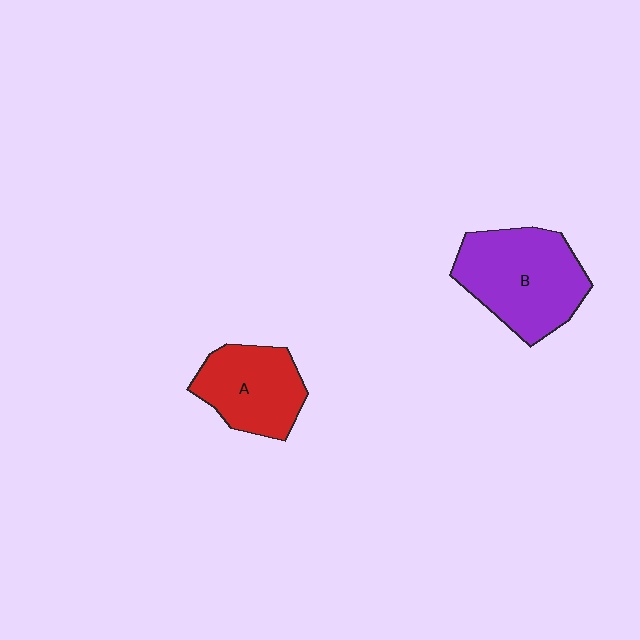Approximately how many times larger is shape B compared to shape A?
Approximately 1.4 times.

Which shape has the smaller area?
Shape A (red).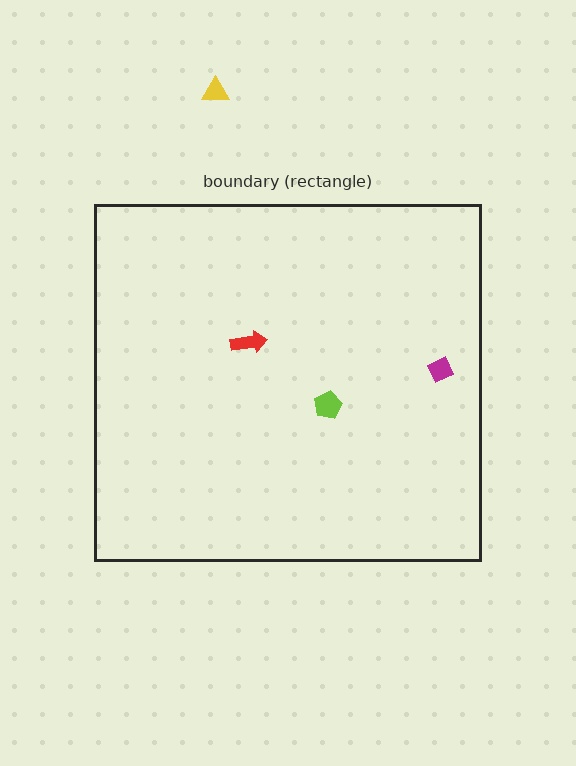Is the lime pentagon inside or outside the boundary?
Inside.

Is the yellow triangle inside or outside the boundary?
Outside.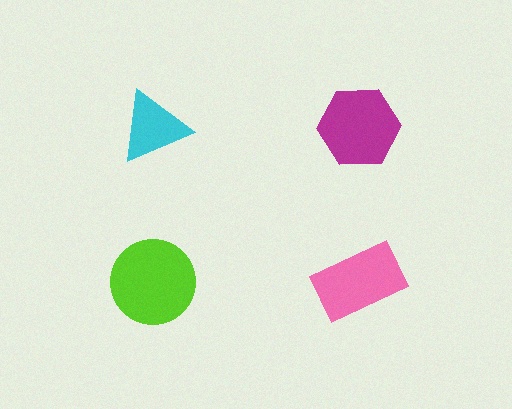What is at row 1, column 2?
A magenta hexagon.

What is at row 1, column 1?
A cyan triangle.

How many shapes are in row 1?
2 shapes.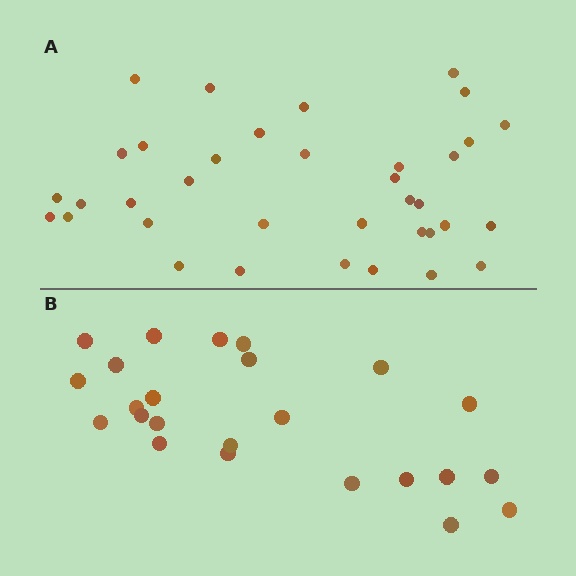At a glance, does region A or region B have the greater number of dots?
Region A (the top region) has more dots.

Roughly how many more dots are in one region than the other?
Region A has roughly 12 or so more dots than region B.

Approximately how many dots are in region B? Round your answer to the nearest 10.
About 20 dots. (The exact count is 24, which rounds to 20.)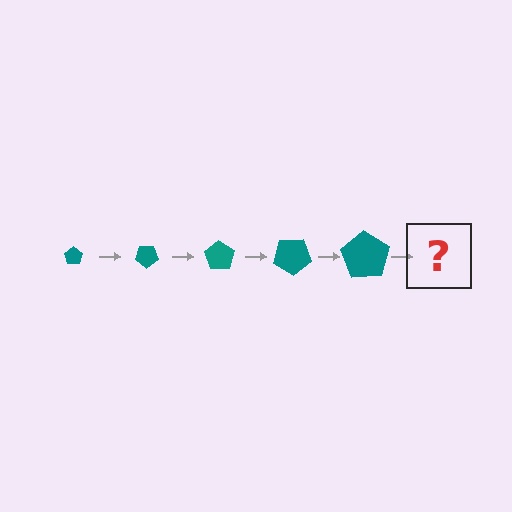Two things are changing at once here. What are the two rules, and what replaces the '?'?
The two rules are that the pentagon grows larger each step and it rotates 35 degrees each step. The '?' should be a pentagon, larger than the previous one and rotated 175 degrees from the start.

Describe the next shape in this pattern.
It should be a pentagon, larger than the previous one and rotated 175 degrees from the start.